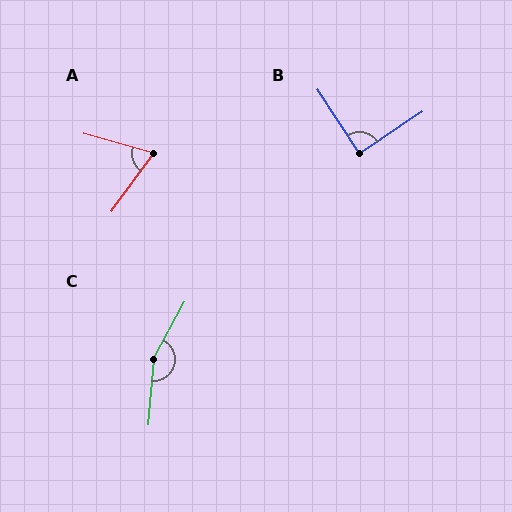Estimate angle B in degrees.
Approximately 90 degrees.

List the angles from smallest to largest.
A (70°), B (90°), C (156°).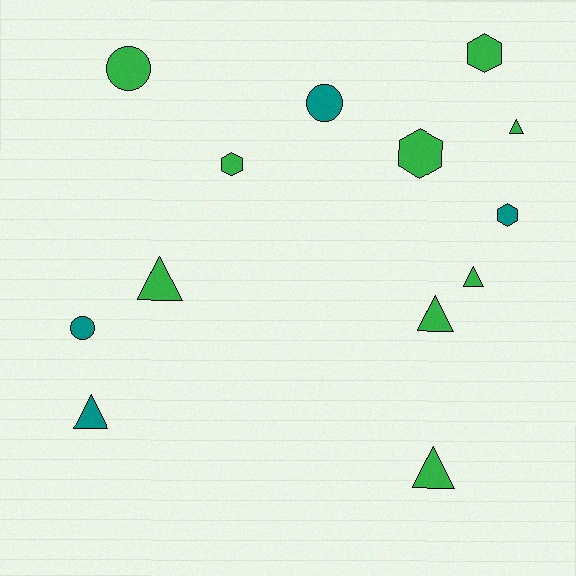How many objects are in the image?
There are 13 objects.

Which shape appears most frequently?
Triangle, with 6 objects.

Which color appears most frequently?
Green, with 9 objects.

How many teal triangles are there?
There is 1 teal triangle.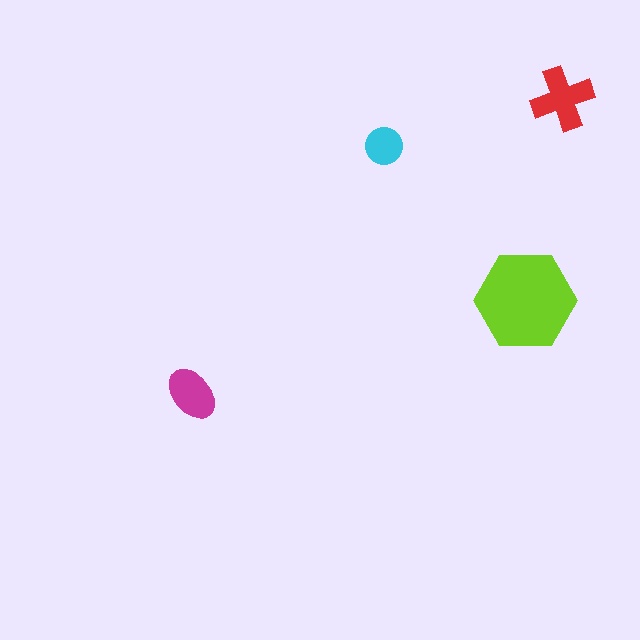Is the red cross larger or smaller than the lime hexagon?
Smaller.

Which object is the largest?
The lime hexagon.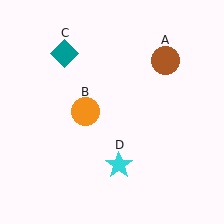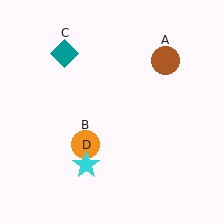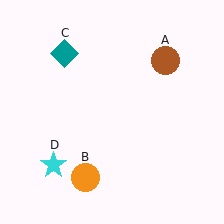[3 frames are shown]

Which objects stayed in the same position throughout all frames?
Brown circle (object A) and teal diamond (object C) remained stationary.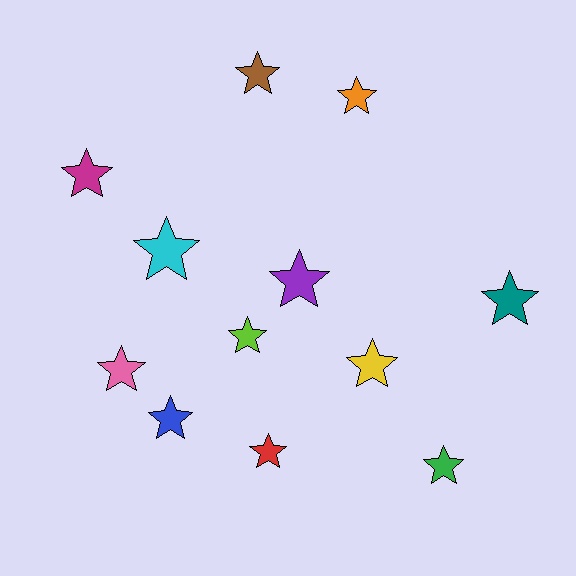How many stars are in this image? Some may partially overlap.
There are 12 stars.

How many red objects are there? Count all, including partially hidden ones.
There is 1 red object.